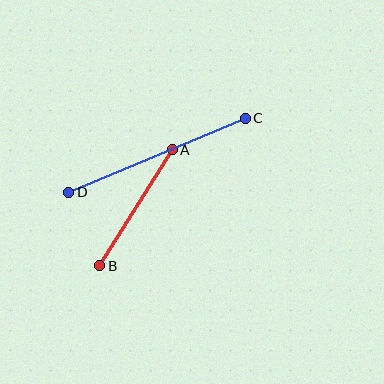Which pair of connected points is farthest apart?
Points C and D are farthest apart.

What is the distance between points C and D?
The distance is approximately 192 pixels.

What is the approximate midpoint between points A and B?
The midpoint is at approximately (136, 208) pixels.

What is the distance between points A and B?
The distance is approximately 137 pixels.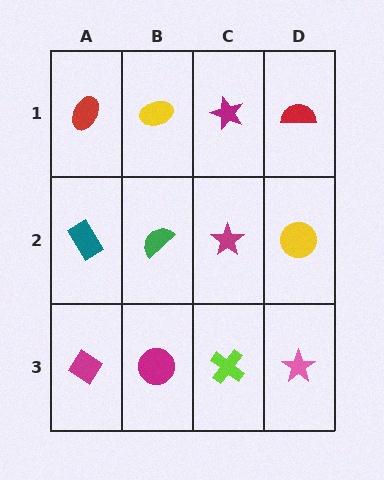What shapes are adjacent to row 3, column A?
A teal rectangle (row 2, column A), a magenta circle (row 3, column B).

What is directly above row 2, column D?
A red semicircle.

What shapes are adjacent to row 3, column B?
A green semicircle (row 2, column B), a magenta diamond (row 3, column A), a lime cross (row 3, column C).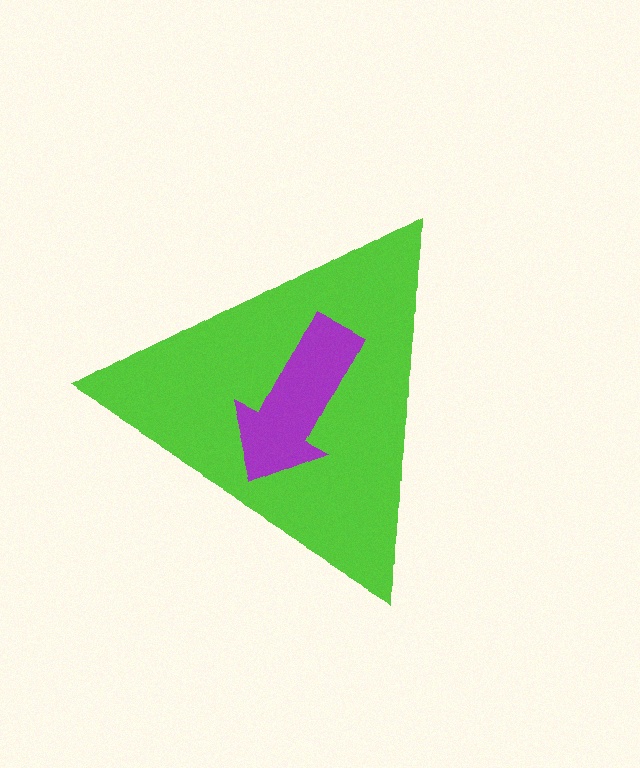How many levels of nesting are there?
2.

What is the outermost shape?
The lime triangle.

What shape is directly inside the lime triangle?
The purple arrow.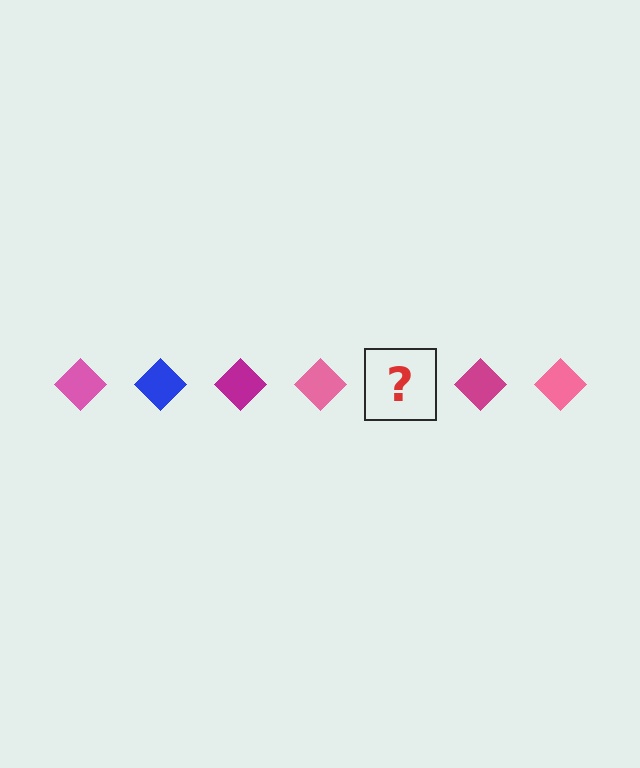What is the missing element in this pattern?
The missing element is a blue diamond.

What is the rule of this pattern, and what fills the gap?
The rule is that the pattern cycles through pink, blue, magenta diamonds. The gap should be filled with a blue diamond.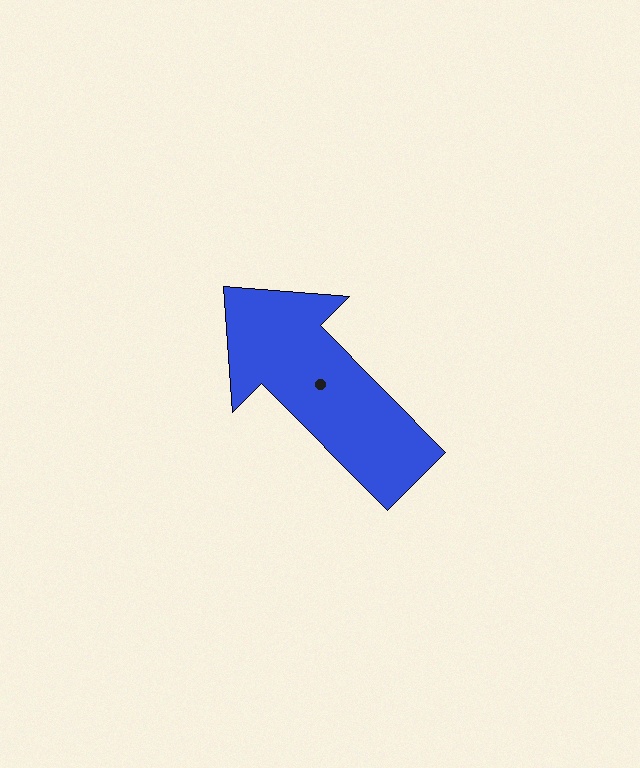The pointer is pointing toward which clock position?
Roughly 11 o'clock.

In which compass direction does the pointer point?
Northwest.